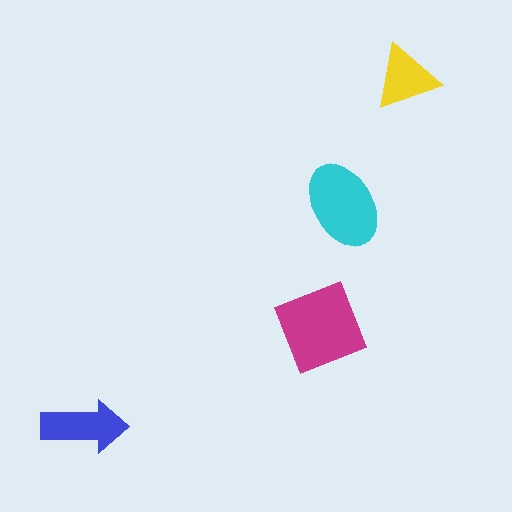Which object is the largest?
The magenta square.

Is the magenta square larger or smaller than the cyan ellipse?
Larger.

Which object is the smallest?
The yellow triangle.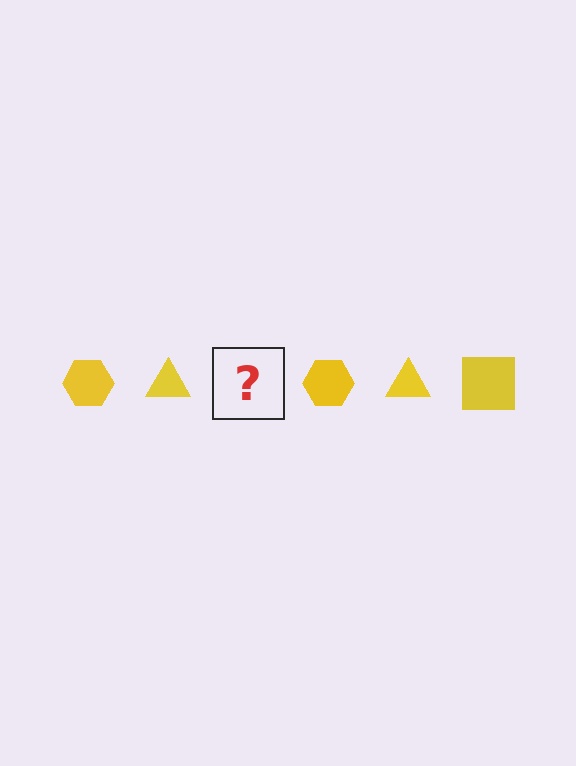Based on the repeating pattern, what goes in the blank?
The blank should be a yellow square.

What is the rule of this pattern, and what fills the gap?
The rule is that the pattern cycles through hexagon, triangle, square shapes in yellow. The gap should be filled with a yellow square.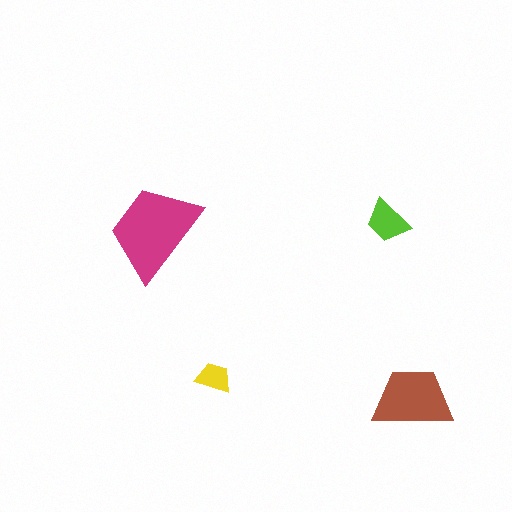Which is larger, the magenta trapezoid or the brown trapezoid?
The magenta one.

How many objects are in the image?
There are 4 objects in the image.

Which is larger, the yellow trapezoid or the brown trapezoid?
The brown one.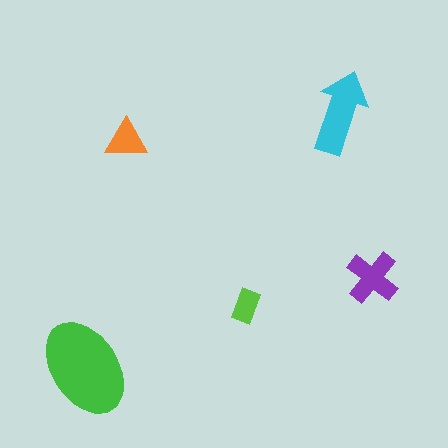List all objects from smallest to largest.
The lime rectangle, the orange triangle, the purple cross, the cyan arrow, the green ellipse.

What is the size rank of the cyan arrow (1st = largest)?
2nd.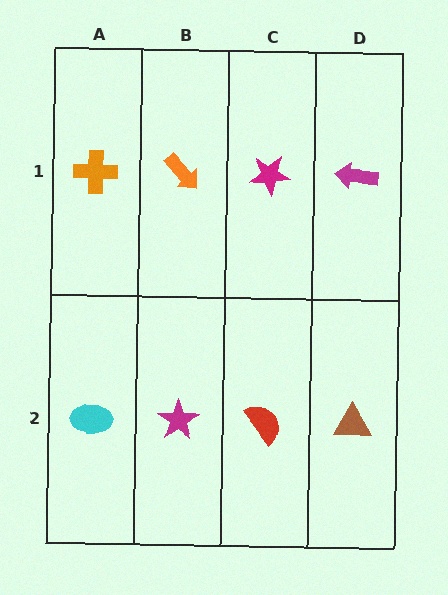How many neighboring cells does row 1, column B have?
3.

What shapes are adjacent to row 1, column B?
A magenta star (row 2, column B), an orange cross (row 1, column A), a magenta star (row 1, column C).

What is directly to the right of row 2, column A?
A magenta star.